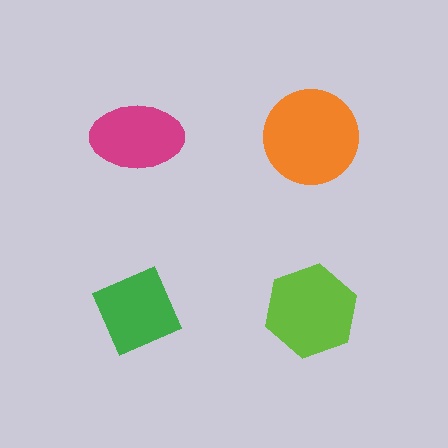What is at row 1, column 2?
An orange circle.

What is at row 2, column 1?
A green diamond.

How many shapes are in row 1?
2 shapes.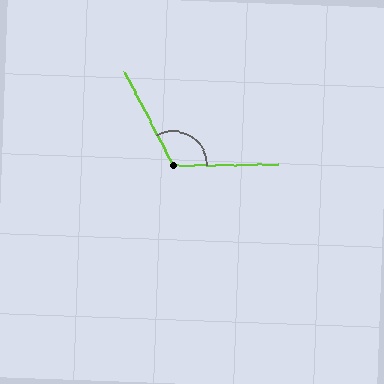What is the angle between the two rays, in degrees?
Approximately 117 degrees.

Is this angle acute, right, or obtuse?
It is obtuse.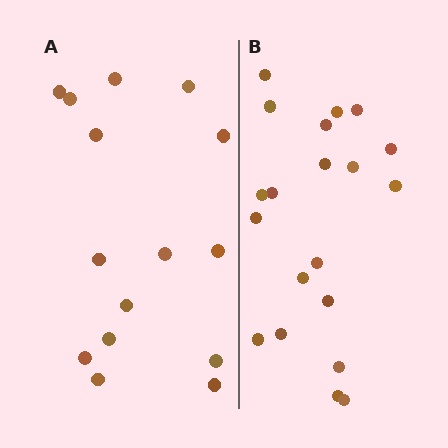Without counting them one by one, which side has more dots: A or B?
Region B (the right region) has more dots.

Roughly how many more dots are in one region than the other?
Region B has about 5 more dots than region A.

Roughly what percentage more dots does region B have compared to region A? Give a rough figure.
About 35% more.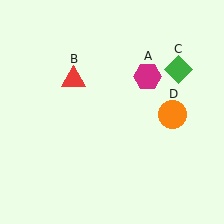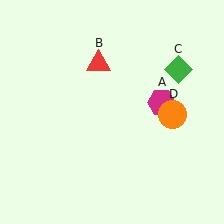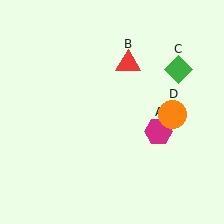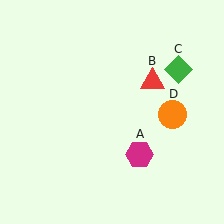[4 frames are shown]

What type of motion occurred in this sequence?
The magenta hexagon (object A), red triangle (object B) rotated clockwise around the center of the scene.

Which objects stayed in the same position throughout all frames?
Green diamond (object C) and orange circle (object D) remained stationary.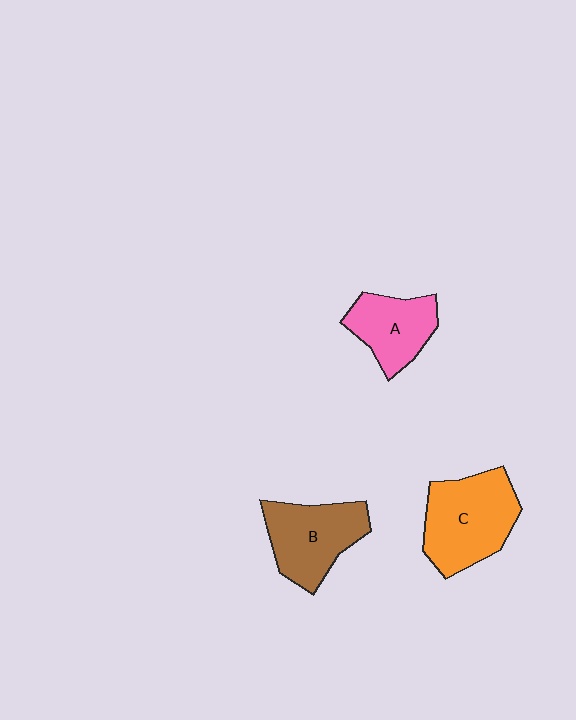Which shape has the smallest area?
Shape A (pink).